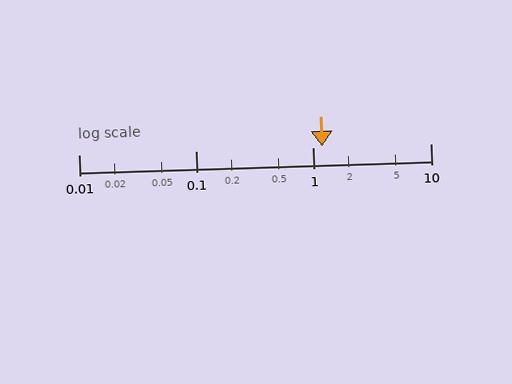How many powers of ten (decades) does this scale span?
The scale spans 3 decades, from 0.01 to 10.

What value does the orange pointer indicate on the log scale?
The pointer indicates approximately 1.2.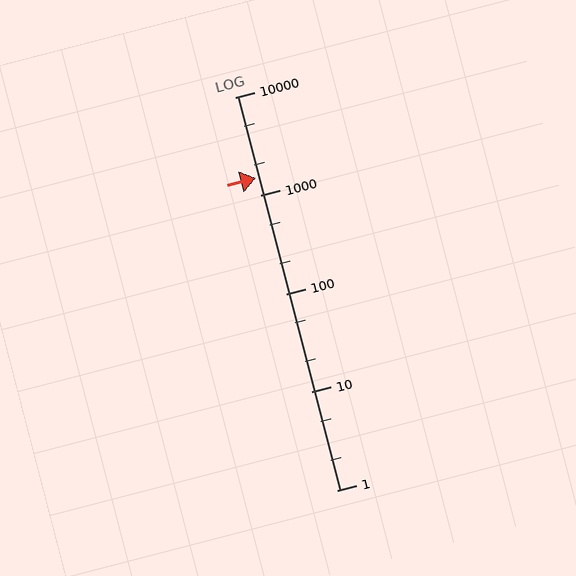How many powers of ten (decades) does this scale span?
The scale spans 4 decades, from 1 to 10000.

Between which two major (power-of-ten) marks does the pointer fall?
The pointer is between 1000 and 10000.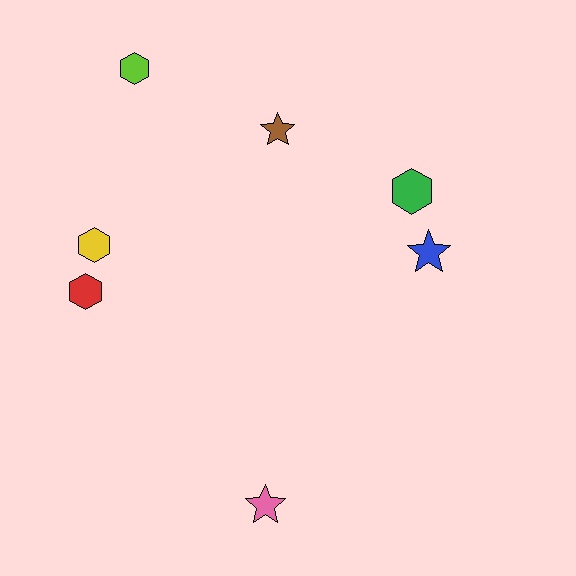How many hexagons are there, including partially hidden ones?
There are 4 hexagons.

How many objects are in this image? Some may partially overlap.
There are 7 objects.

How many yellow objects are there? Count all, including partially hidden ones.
There is 1 yellow object.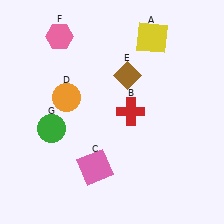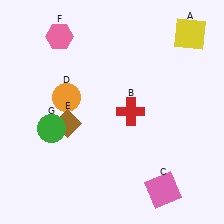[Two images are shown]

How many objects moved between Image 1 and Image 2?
3 objects moved between the two images.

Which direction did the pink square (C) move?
The pink square (C) moved right.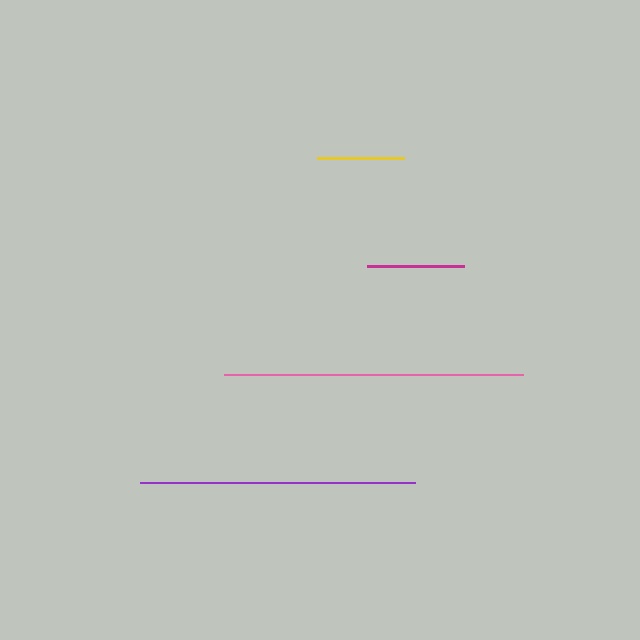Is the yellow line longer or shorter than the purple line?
The purple line is longer than the yellow line.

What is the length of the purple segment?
The purple segment is approximately 275 pixels long.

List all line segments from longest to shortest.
From longest to shortest: pink, purple, magenta, yellow.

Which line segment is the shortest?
The yellow line is the shortest at approximately 87 pixels.